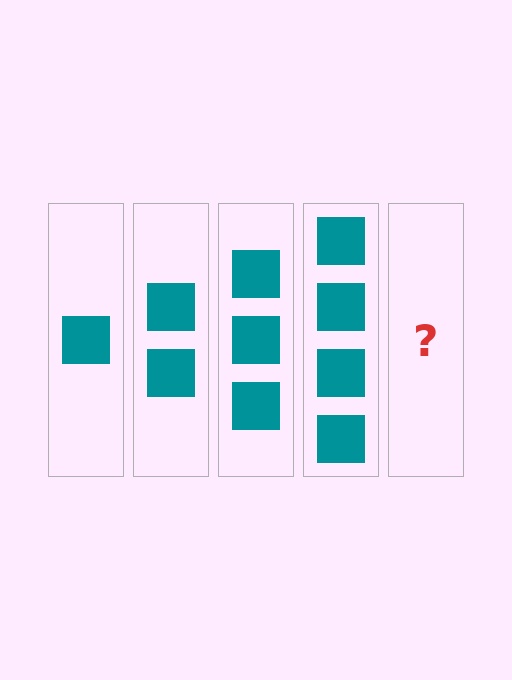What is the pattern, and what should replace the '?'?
The pattern is that each step adds one more square. The '?' should be 5 squares.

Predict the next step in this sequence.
The next step is 5 squares.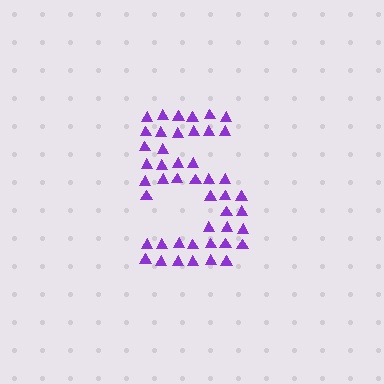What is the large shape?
The large shape is the digit 5.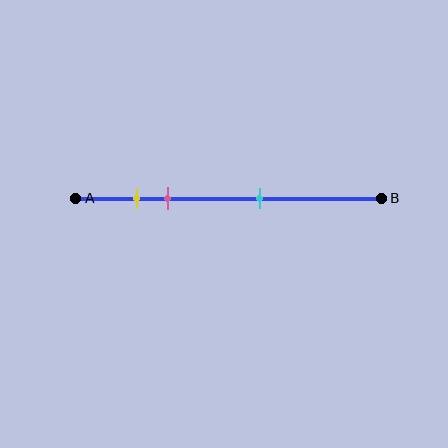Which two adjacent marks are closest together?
The yellow and pink marks are the closest adjacent pair.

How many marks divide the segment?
There are 3 marks dividing the segment.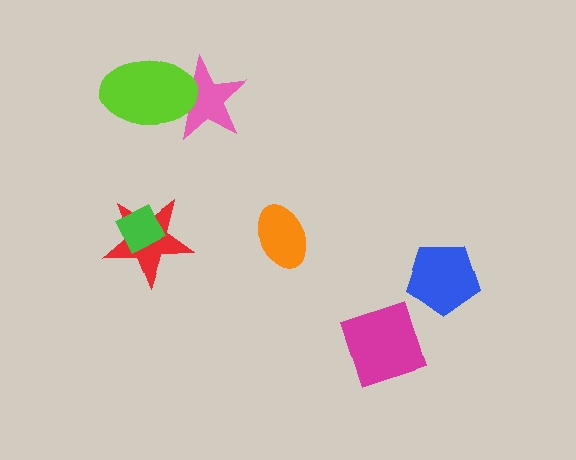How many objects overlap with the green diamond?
1 object overlaps with the green diamond.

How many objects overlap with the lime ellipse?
1 object overlaps with the lime ellipse.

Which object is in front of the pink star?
The lime ellipse is in front of the pink star.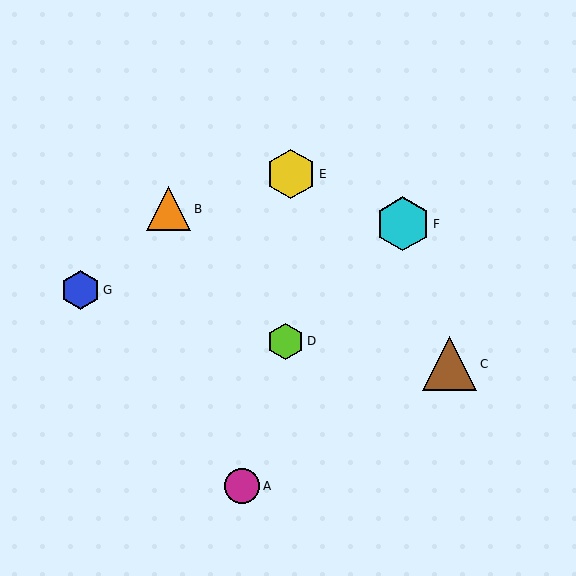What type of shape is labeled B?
Shape B is an orange triangle.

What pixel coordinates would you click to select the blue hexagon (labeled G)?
Click at (80, 290) to select the blue hexagon G.